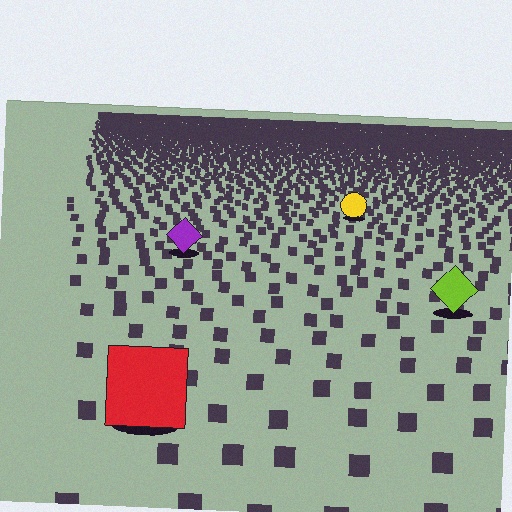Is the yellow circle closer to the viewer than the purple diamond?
No. The purple diamond is closer — you can tell from the texture gradient: the ground texture is coarser near it.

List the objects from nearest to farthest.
From nearest to farthest: the red square, the lime diamond, the purple diamond, the yellow circle.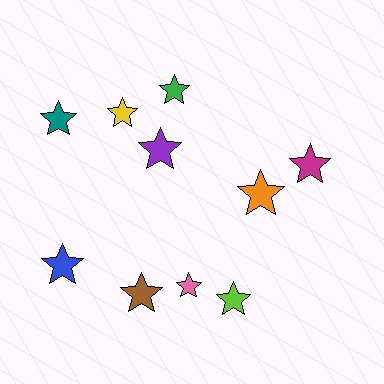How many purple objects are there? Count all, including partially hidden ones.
There is 1 purple object.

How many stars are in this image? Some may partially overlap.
There are 10 stars.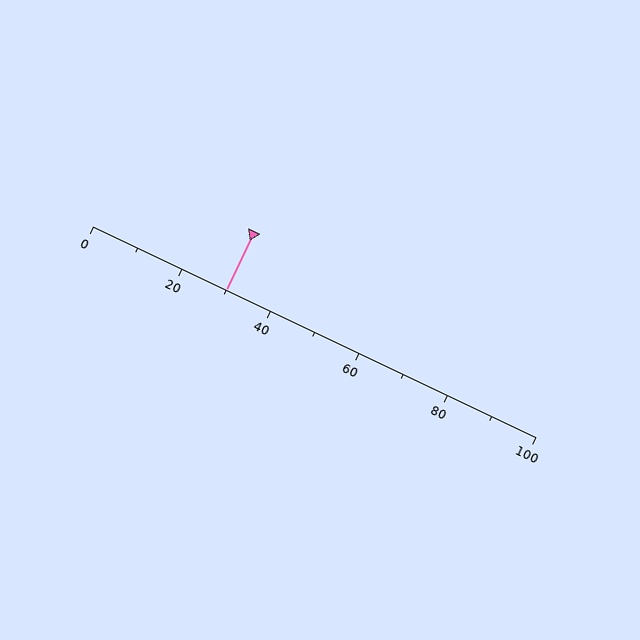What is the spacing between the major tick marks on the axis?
The major ticks are spaced 20 apart.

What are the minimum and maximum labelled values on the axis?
The axis runs from 0 to 100.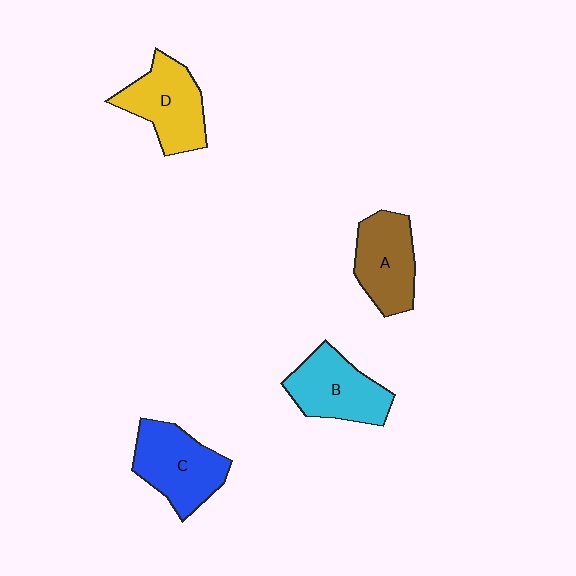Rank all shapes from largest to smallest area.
From largest to smallest: C (blue), D (yellow), B (cyan), A (brown).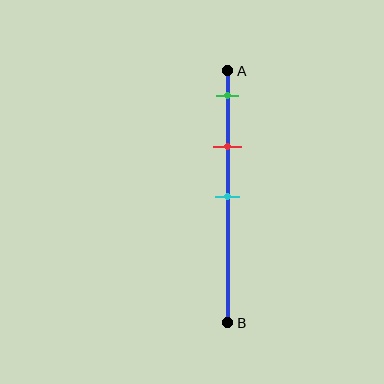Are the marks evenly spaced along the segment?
Yes, the marks are approximately evenly spaced.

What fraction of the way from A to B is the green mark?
The green mark is approximately 10% (0.1) of the way from A to B.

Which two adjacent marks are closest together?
The green and red marks are the closest adjacent pair.